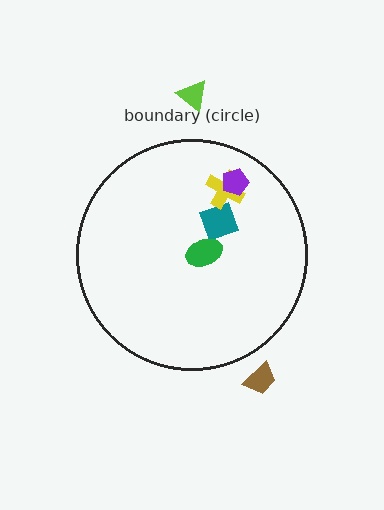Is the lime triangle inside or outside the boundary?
Outside.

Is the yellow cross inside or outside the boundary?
Inside.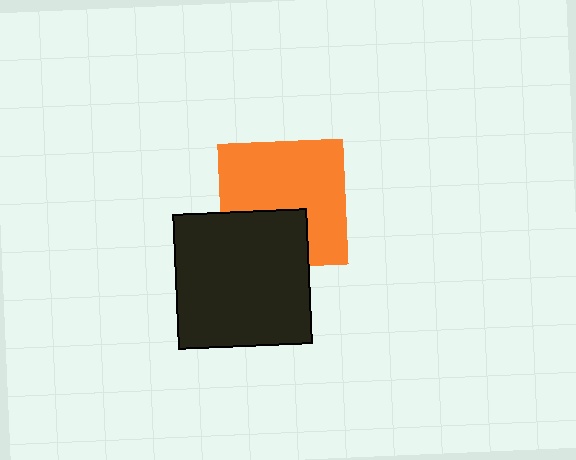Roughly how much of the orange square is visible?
Most of it is visible (roughly 69%).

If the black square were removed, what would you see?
You would see the complete orange square.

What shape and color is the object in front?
The object in front is a black square.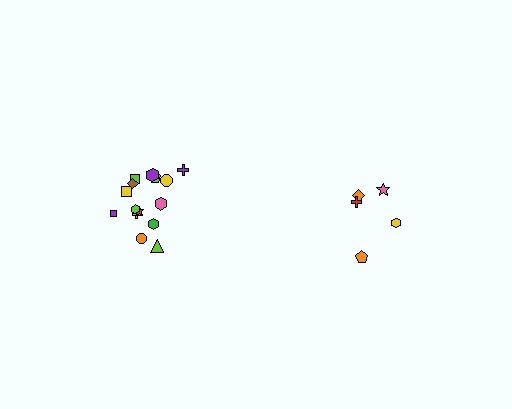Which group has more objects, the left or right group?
The left group.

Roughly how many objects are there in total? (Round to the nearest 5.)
Roughly 20 objects in total.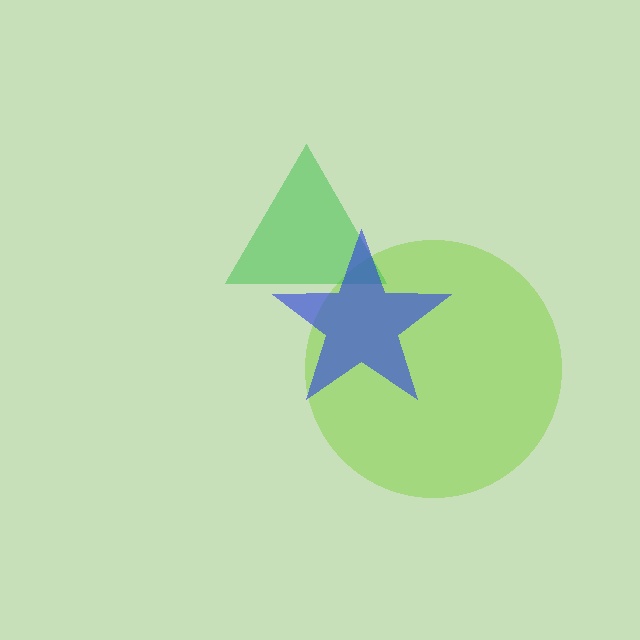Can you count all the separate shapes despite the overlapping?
Yes, there are 3 separate shapes.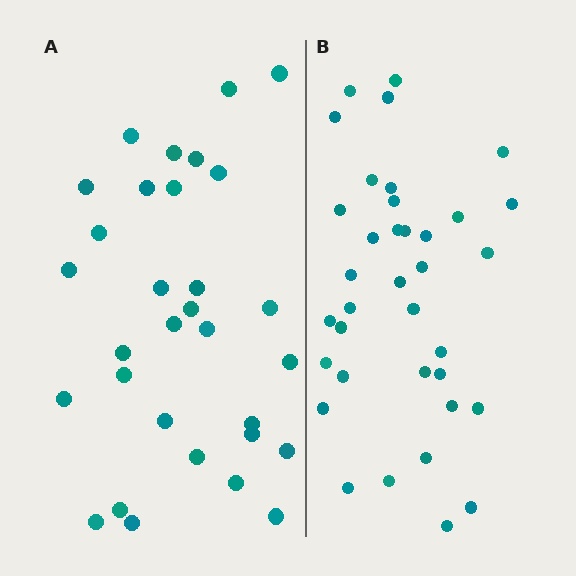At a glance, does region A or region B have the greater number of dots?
Region B (the right region) has more dots.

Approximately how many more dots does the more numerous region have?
Region B has about 5 more dots than region A.